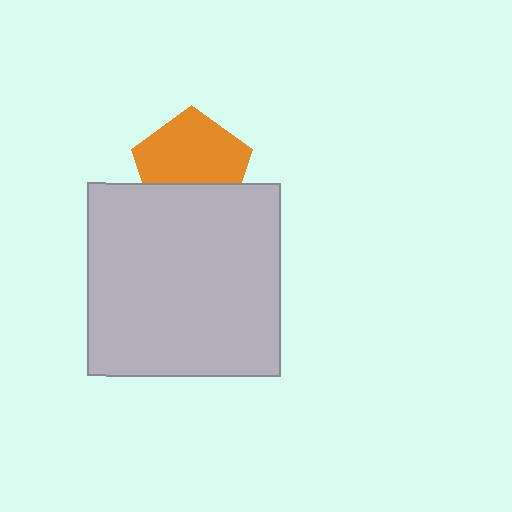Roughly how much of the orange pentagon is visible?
Most of it is visible (roughly 67%).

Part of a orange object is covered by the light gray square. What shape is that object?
It is a pentagon.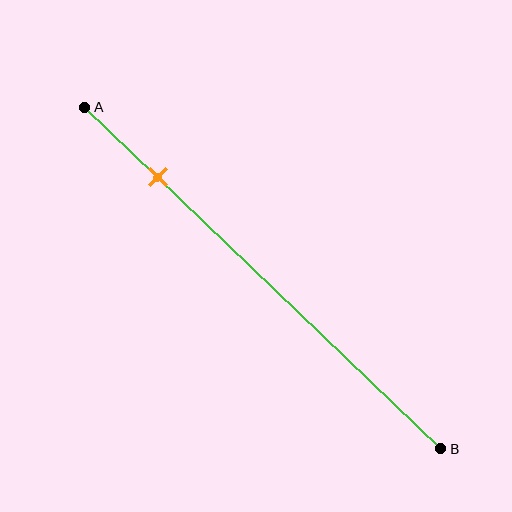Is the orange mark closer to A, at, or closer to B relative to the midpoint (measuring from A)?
The orange mark is closer to point A than the midpoint of segment AB.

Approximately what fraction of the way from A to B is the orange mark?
The orange mark is approximately 20% of the way from A to B.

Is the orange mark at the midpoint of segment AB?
No, the mark is at about 20% from A, not at the 50% midpoint.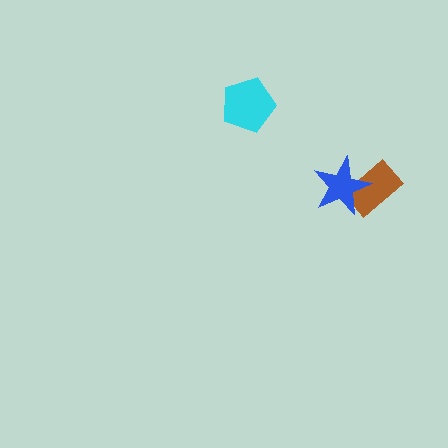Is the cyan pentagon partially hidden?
No, no other shape covers it.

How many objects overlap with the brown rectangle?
1 object overlaps with the brown rectangle.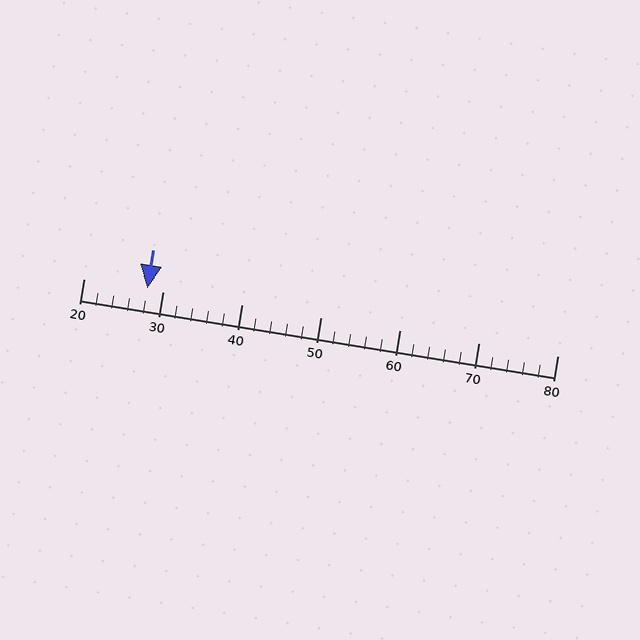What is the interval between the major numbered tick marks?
The major tick marks are spaced 10 units apart.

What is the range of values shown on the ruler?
The ruler shows values from 20 to 80.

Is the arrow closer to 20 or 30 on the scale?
The arrow is closer to 30.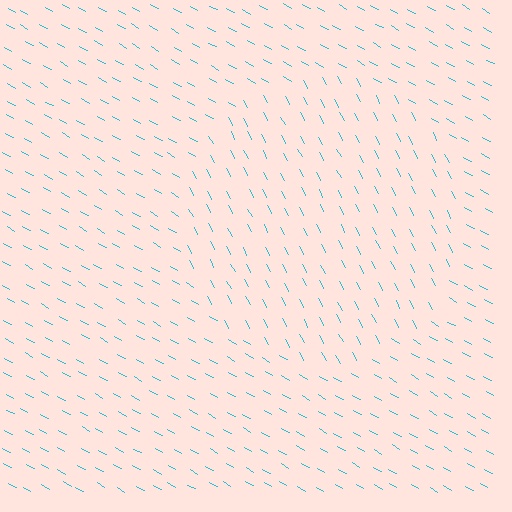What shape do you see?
I see a circle.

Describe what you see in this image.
The image is filled with small cyan line segments. A circle region in the image has lines oriented differently from the surrounding lines, creating a visible texture boundary.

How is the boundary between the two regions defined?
The boundary is defined purely by a change in line orientation (approximately 33 degrees difference). All lines are the same color and thickness.